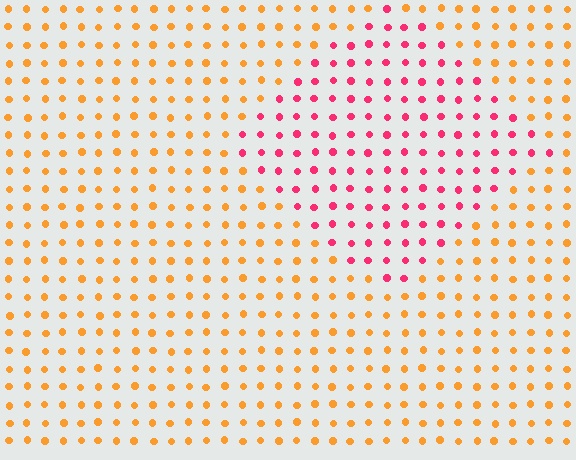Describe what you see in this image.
The image is filled with small orange elements in a uniform arrangement. A diamond-shaped region is visible where the elements are tinted to a slightly different hue, forming a subtle color boundary.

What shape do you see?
I see a diamond.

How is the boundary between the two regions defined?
The boundary is defined purely by a slight shift in hue (about 53 degrees). Spacing, size, and orientation are identical on both sides.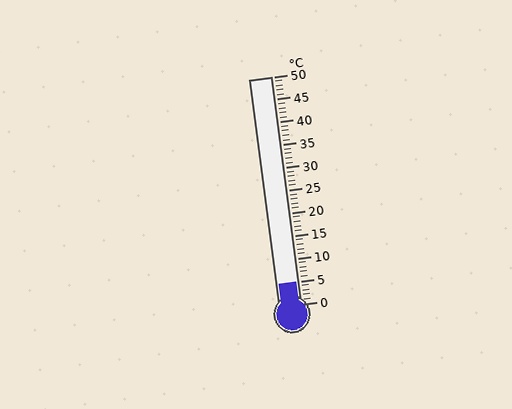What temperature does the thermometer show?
The thermometer shows approximately 5°C.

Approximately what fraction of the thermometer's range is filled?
The thermometer is filled to approximately 10% of its range.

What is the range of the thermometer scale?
The thermometer scale ranges from 0°C to 50°C.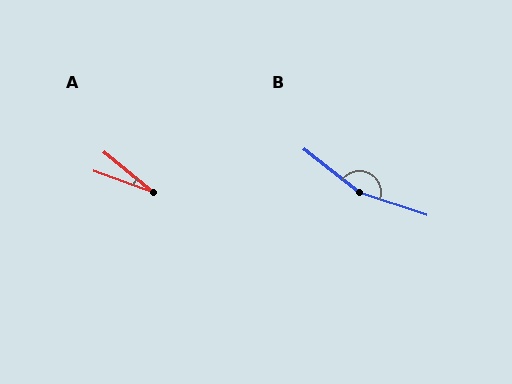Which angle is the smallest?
A, at approximately 20 degrees.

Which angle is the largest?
B, at approximately 161 degrees.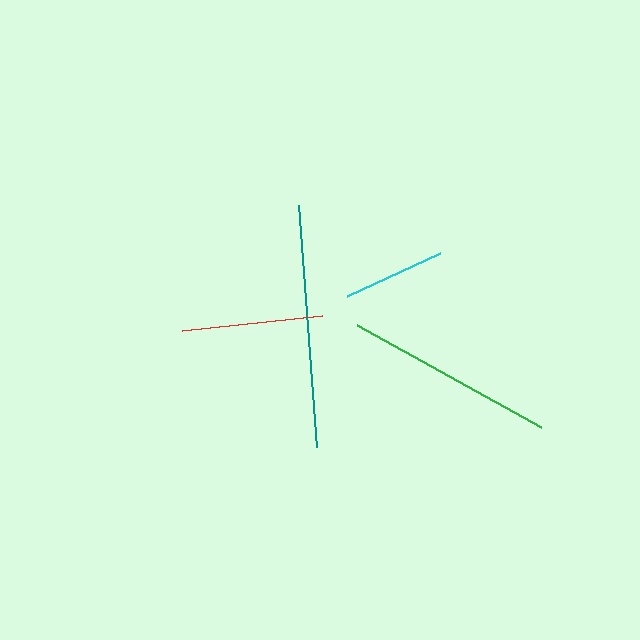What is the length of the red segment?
The red segment is approximately 142 pixels long.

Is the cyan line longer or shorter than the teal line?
The teal line is longer than the cyan line.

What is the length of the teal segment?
The teal segment is approximately 242 pixels long.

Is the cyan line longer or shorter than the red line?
The red line is longer than the cyan line.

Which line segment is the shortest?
The cyan line is the shortest at approximately 103 pixels.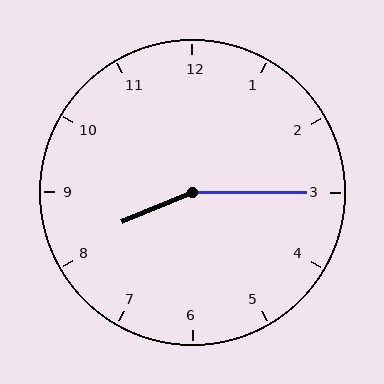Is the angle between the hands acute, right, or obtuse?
It is obtuse.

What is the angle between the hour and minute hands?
Approximately 158 degrees.